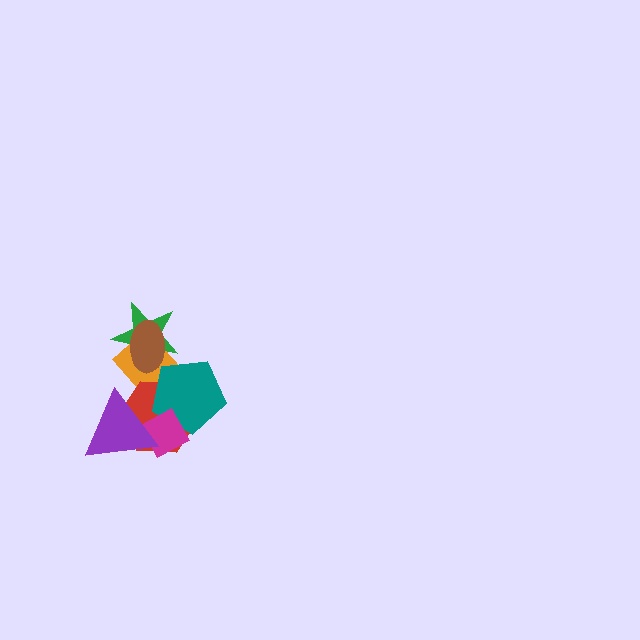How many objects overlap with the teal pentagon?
3 objects overlap with the teal pentagon.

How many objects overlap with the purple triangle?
3 objects overlap with the purple triangle.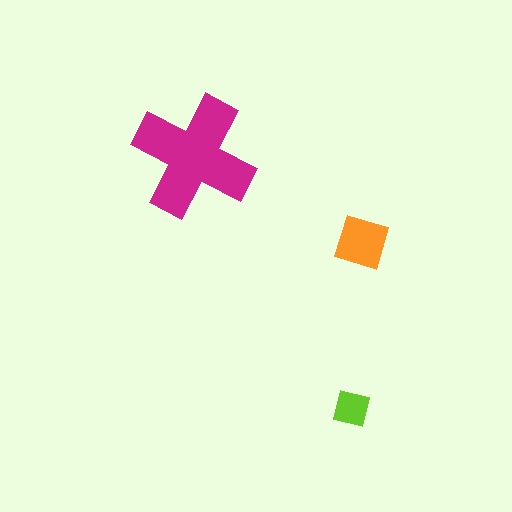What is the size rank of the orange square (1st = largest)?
2nd.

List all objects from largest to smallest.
The magenta cross, the orange square, the lime square.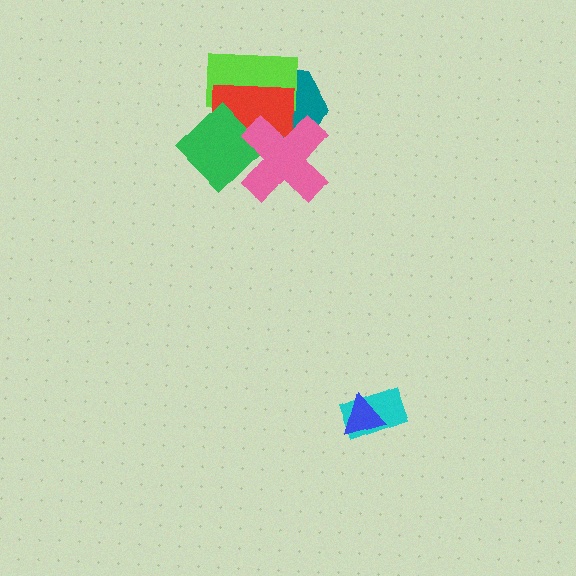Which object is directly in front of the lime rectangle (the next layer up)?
The red rectangle is directly in front of the lime rectangle.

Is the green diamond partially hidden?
Yes, it is partially covered by another shape.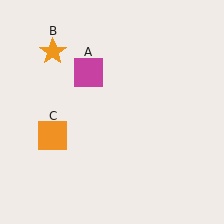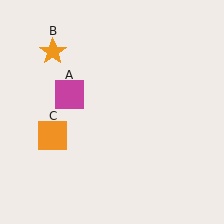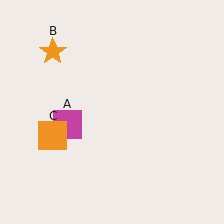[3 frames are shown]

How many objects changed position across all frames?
1 object changed position: magenta square (object A).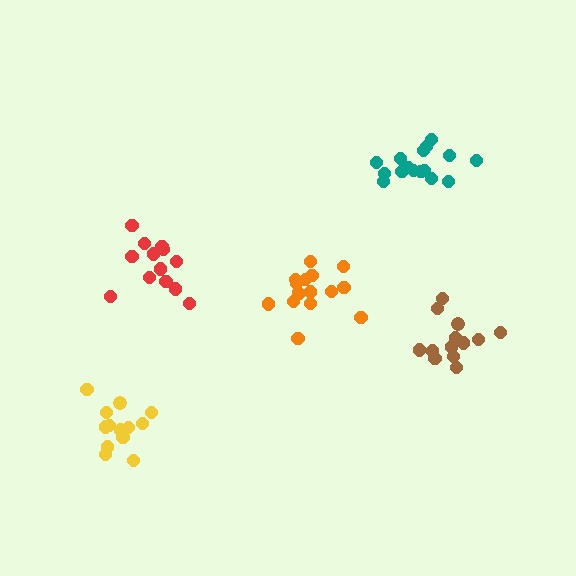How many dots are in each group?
Group 1: 13 dots, Group 2: 13 dots, Group 3: 13 dots, Group 4: 16 dots, Group 5: 16 dots (71 total).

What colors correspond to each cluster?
The clusters are colored: red, yellow, brown, orange, teal.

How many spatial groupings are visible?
There are 5 spatial groupings.